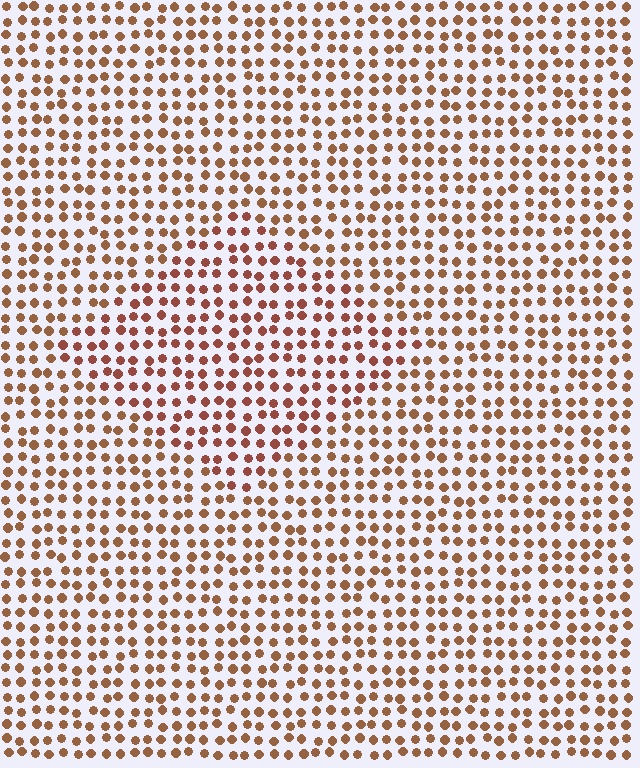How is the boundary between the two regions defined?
The boundary is defined purely by a slight shift in hue (about 18 degrees). Spacing, size, and orientation are identical on both sides.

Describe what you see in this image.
The image is filled with small brown elements in a uniform arrangement. A diamond-shaped region is visible where the elements are tinted to a slightly different hue, forming a subtle color boundary.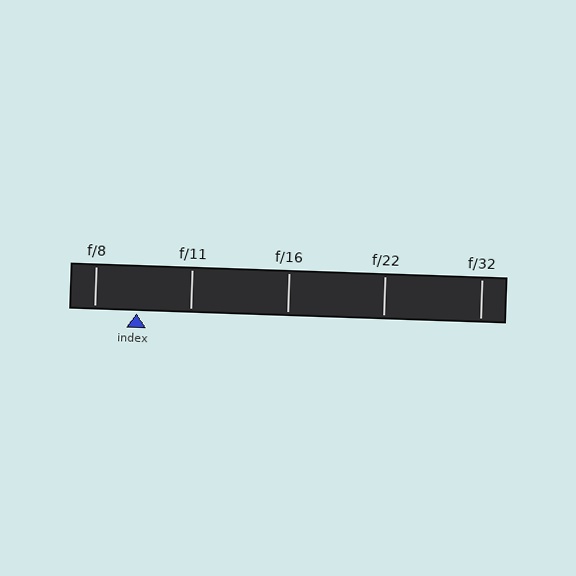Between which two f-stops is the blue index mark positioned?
The index mark is between f/8 and f/11.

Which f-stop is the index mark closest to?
The index mark is closest to f/8.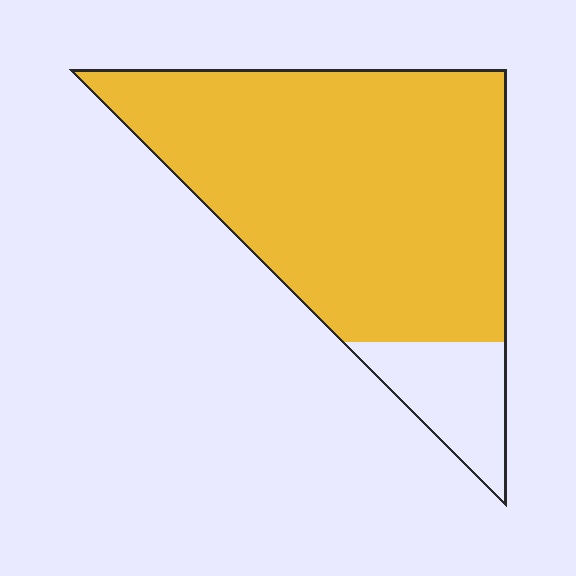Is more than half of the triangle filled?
Yes.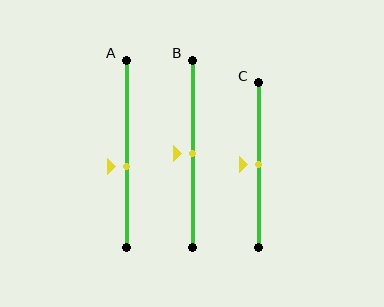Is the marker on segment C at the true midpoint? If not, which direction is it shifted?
Yes, the marker on segment C is at the true midpoint.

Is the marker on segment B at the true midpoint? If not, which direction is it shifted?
Yes, the marker on segment B is at the true midpoint.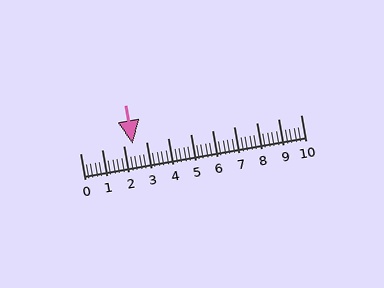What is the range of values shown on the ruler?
The ruler shows values from 0 to 10.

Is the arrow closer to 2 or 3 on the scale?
The arrow is closer to 2.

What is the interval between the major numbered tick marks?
The major tick marks are spaced 1 units apart.